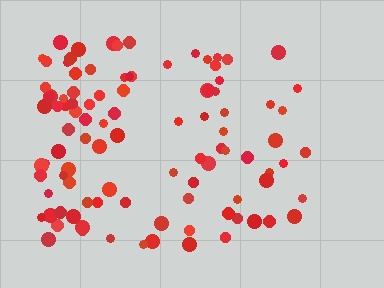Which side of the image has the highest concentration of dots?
The left.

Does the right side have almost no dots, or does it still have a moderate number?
Still a moderate number, just noticeably fewer than the left.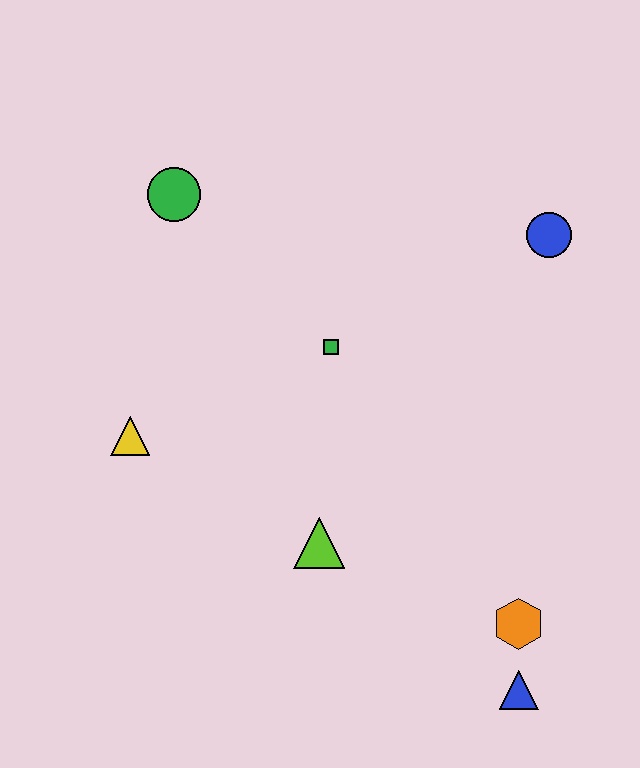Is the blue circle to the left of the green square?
No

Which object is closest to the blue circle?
The green square is closest to the blue circle.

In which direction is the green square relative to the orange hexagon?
The green square is above the orange hexagon.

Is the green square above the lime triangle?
Yes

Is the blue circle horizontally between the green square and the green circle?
No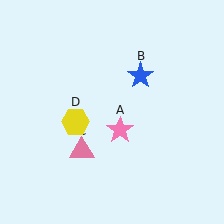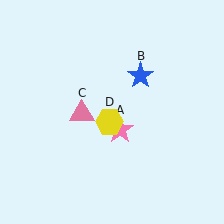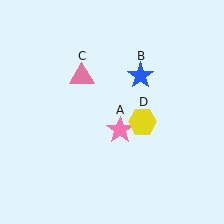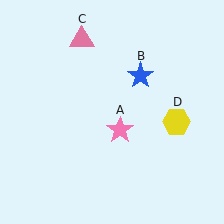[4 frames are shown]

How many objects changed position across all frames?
2 objects changed position: pink triangle (object C), yellow hexagon (object D).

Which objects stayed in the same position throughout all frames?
Pink star (object A) and blue star (object B) remained stationary.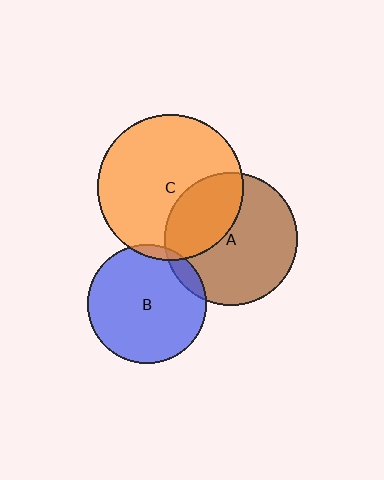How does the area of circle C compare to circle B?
Approximately 1.5 times.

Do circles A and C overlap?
Yes.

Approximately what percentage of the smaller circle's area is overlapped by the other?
Approximately 35%.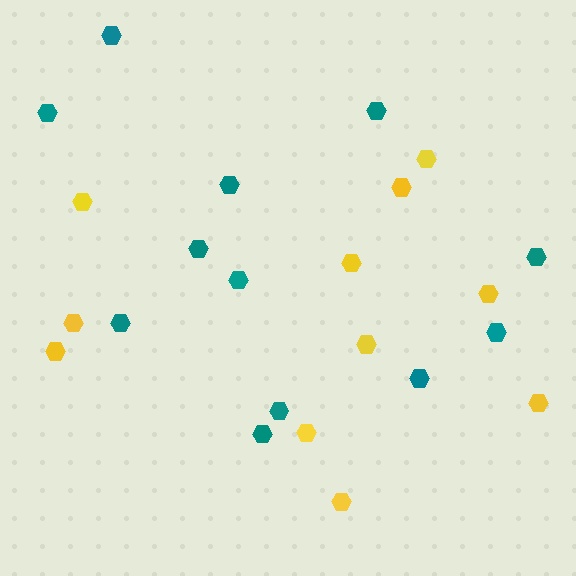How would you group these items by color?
There are 2 groups: one group of teal hexagons (12) and one group of yellow hexagons (11).